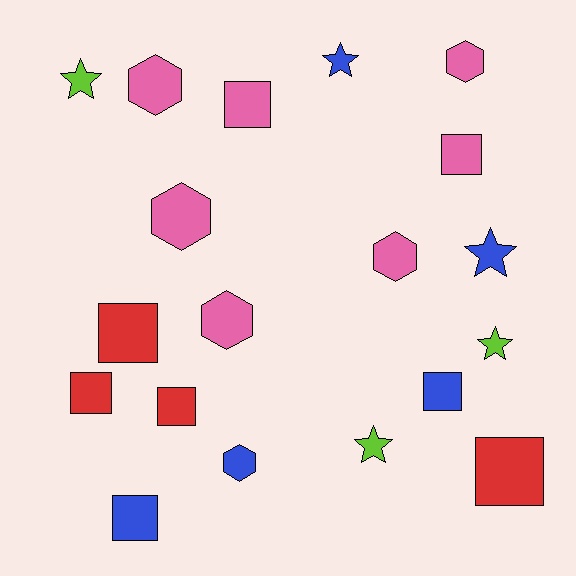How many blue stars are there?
There are 2 blue stars.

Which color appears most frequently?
Pink, with 7 objects.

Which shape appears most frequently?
Square, with 8 objects.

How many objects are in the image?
There are 19 objects.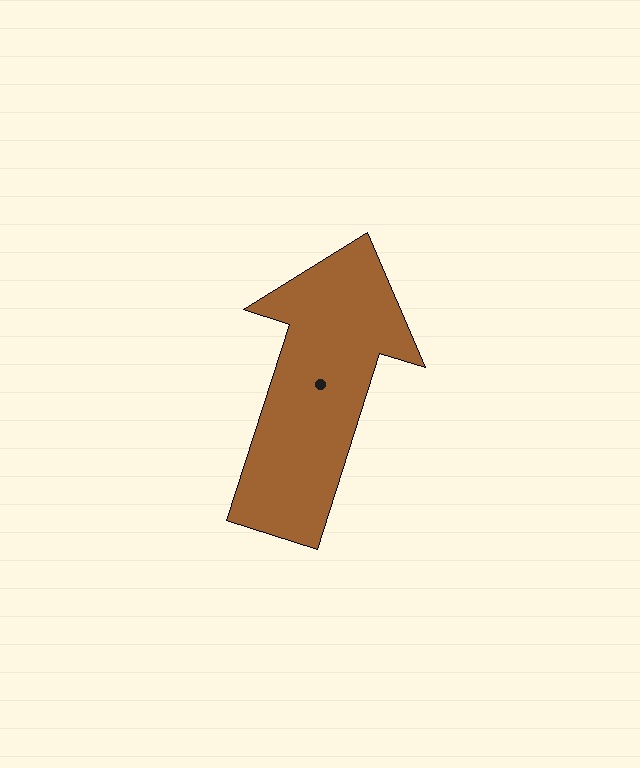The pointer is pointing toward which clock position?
Roughly 1 o'clock.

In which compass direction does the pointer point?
North.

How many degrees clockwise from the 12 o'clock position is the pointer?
Approximately 18 degrees.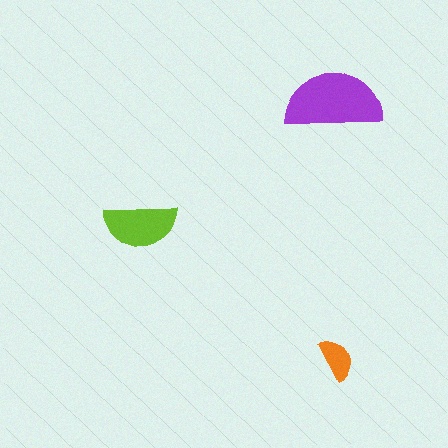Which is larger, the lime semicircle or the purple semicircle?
The purple one.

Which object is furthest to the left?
The lime semicircle is leftmost.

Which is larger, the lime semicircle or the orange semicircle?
The lime one.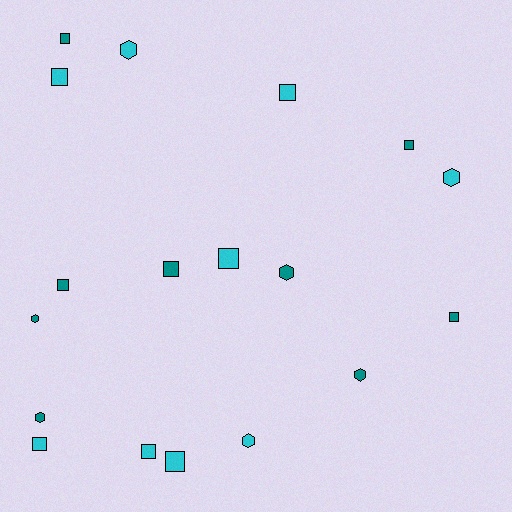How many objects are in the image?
There are 18 objects.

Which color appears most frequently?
Teal, with 9 objects.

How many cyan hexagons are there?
There are 3 cyan hexagons.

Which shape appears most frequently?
Square, with 11 objects.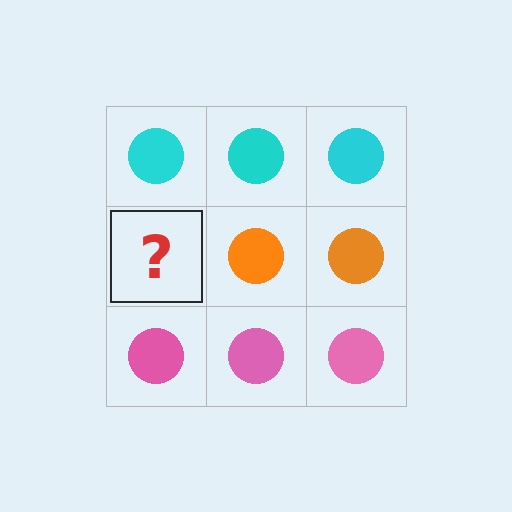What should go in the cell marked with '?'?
The missing cell should contain an orange circle.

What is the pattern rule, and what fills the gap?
The rule is that each row has a consistent color. The gap should be filled with an orange circle.